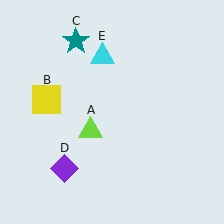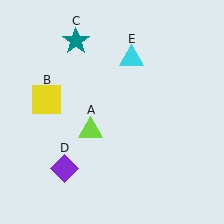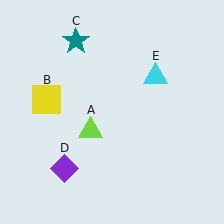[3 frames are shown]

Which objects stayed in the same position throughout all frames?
Lime triangle (object A) and yellow square (object B) and teal star (object C) and purple diamond (object D) remained stationary.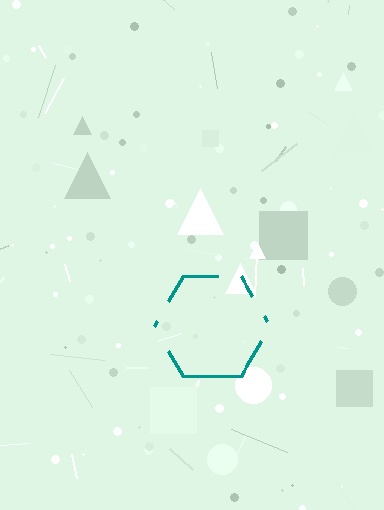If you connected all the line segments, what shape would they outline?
They would outline a hexagon.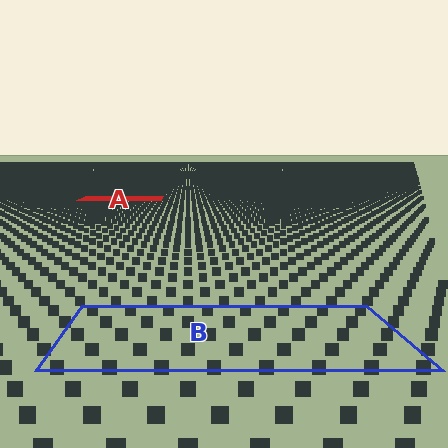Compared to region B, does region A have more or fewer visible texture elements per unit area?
Region A has more texture elements per unit area — they are packed more densely because it is farther away.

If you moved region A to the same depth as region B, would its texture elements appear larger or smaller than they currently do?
They would appear larger. At a closer depth, the same texture elements are projected at a bigger on-screen size.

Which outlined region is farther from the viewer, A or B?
Region A is farther from the viewer — the texture elements inside it appear smaller and more densely packed.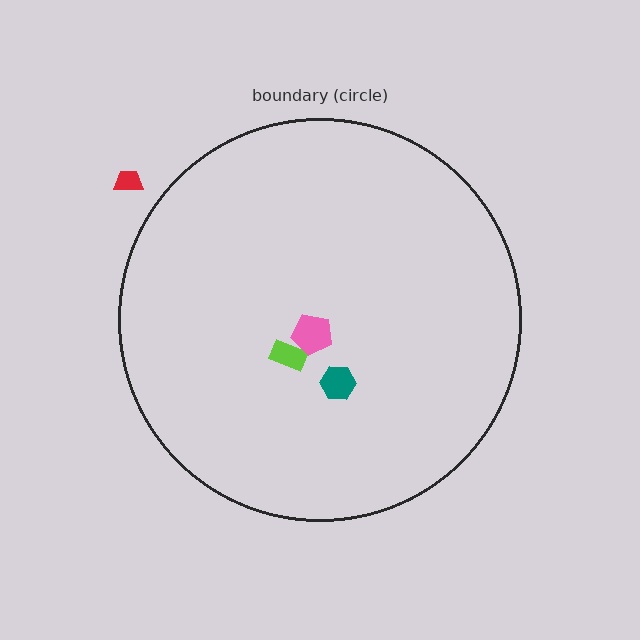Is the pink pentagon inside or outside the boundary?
Inside.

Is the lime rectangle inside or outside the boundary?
Inside.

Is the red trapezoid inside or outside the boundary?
Outside.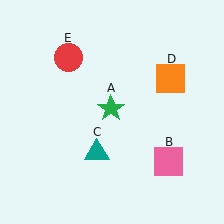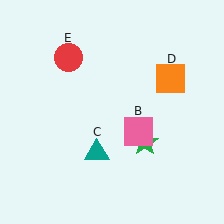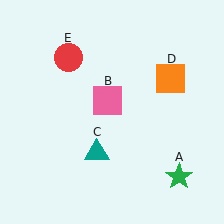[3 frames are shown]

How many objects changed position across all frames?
2 objects changed position: green star (object A), pink square (object B).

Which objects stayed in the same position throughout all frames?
Teal triangle (object C) and orange square (object D) and red circle (object E) remained stationary.